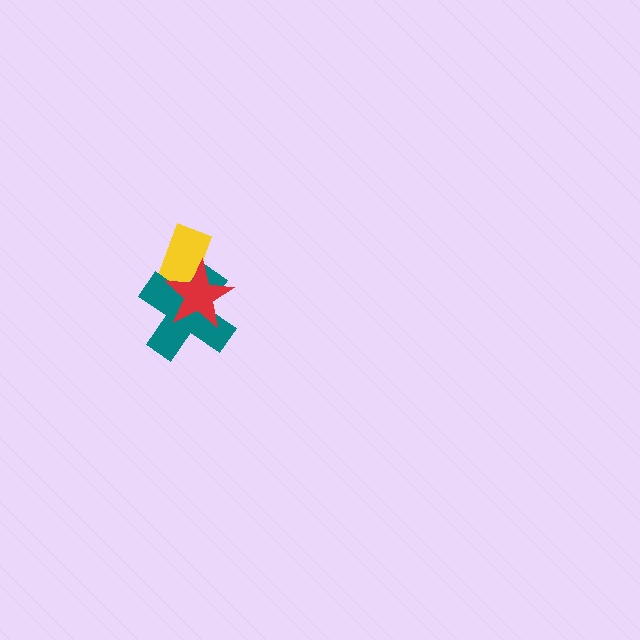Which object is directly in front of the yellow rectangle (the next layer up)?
The teal cross is directly in front of the yellow rectangle.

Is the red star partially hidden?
No, no other shape covers it.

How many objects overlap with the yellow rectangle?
2 objects overlap with the yellow rectangle.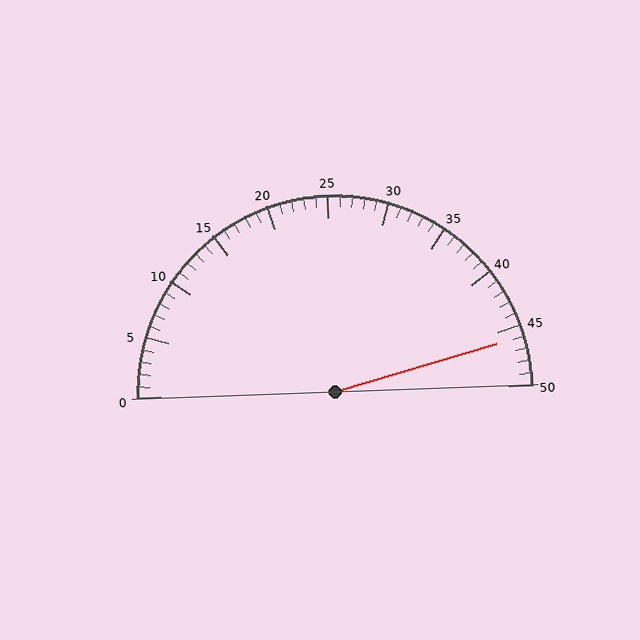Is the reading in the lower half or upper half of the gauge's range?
The reading is in the upper half of the range (0 to 50).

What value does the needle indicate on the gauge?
The needle indicates approximately 46.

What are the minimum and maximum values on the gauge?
The gauge ranges from 0 to 50.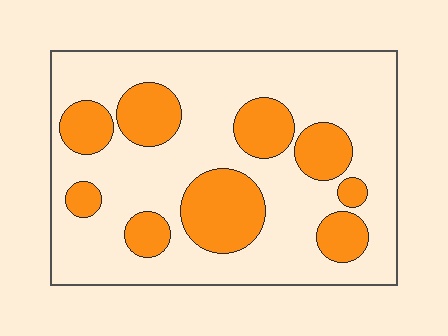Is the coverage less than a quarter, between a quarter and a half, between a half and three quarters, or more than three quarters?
Between a quarter and a half.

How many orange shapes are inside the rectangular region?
9.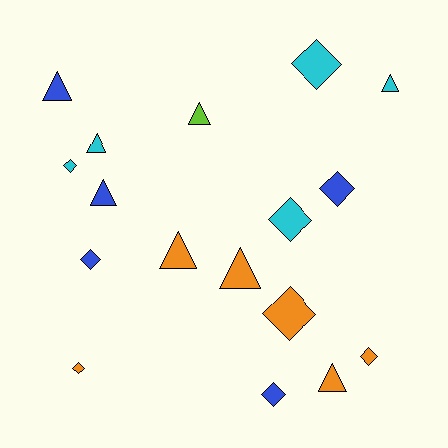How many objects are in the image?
There are 17 objects.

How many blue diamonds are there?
There are 3 blue diamonds.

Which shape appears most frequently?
Diamond, with 9 objects.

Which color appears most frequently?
Orange, with 6 objects.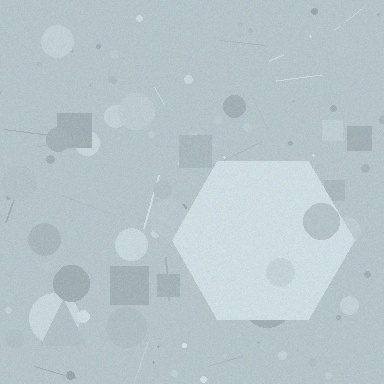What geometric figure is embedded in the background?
A hexagon is embedded in the background.